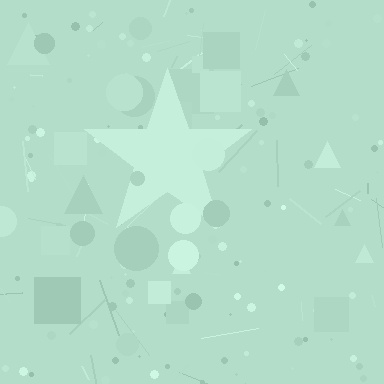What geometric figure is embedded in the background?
A star is embedded in the background.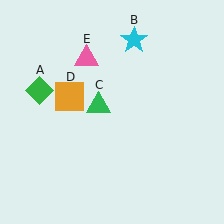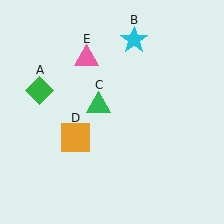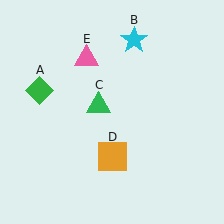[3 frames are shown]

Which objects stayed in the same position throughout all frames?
Green diamond (object A) and cyan star (object B) and green triangle (object C) and pink triangle (object E) remained stationary.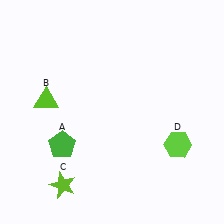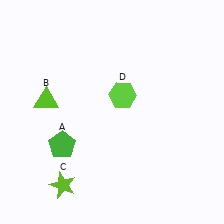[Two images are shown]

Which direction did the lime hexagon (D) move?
The lime hexagon (D) moved left.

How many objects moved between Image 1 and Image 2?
1 object moved between the two images.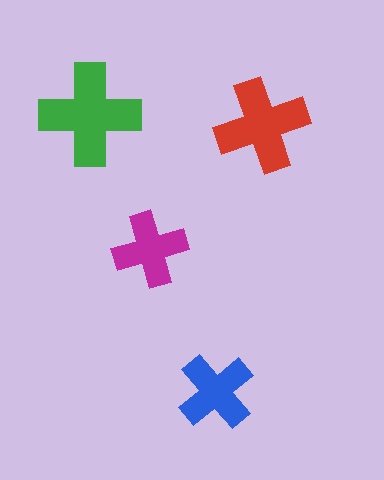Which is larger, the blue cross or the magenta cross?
The blue one.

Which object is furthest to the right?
The red cross is rightmost.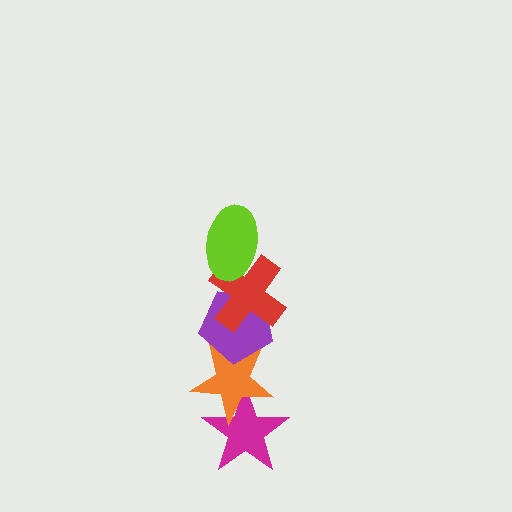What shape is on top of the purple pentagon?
The red cross is on top of the purple pentagon.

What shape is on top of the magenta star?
The orange star is on top of the magenta star.